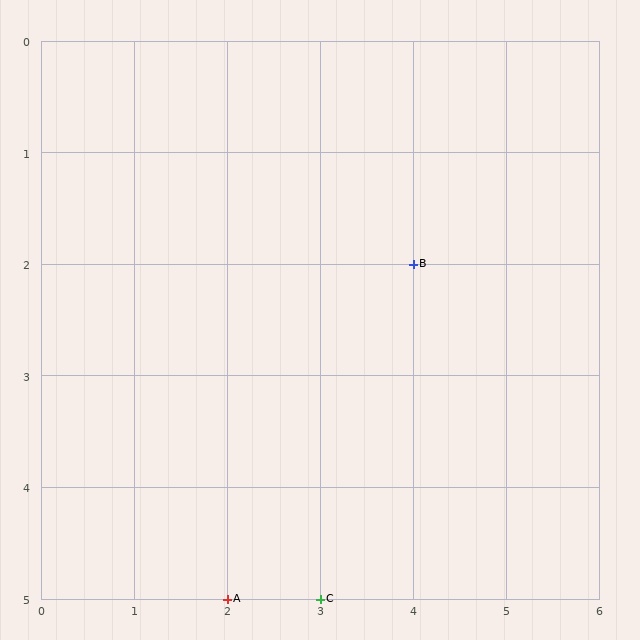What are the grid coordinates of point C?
Point C is at grid coordinates (3, 5).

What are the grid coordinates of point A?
Point A is at grid coordinates (2, 5).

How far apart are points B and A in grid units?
Points B and A are 2 columns and 3 rows apart (about 3.6 grid units diagonally).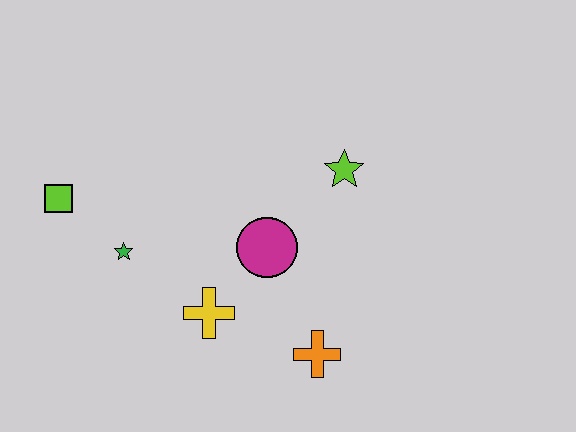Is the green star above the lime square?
No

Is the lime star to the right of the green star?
Yes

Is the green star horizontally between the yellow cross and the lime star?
No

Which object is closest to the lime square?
The green star is closest to the lime square.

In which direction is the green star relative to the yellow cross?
The green star is to the left of the yellow cross.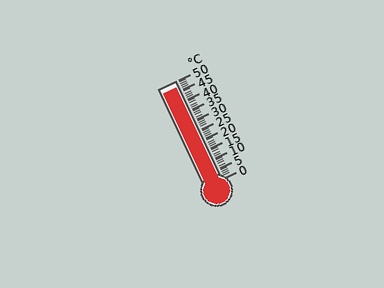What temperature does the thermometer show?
The thermometer shows approximately 47°C.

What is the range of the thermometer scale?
The thermometer scale ranges from 0°C to 50°C.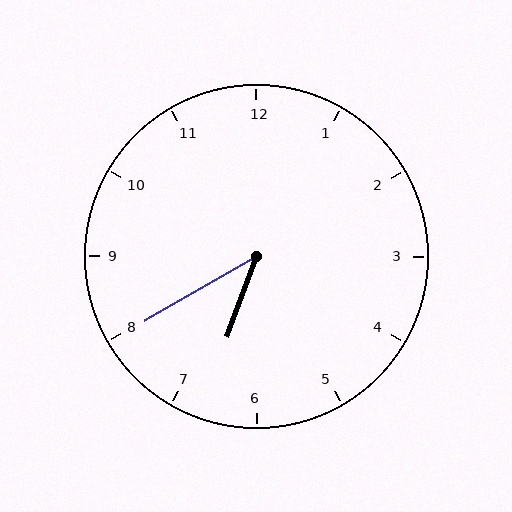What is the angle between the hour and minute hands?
Approximately 40 degrees.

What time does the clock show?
6:40.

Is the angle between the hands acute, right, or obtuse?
It is acute.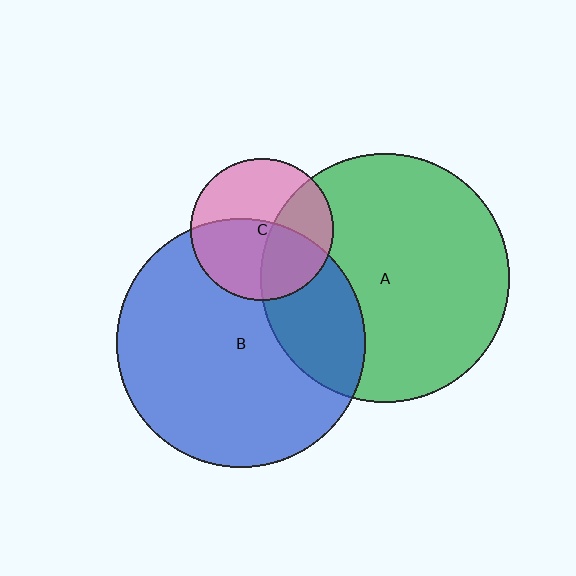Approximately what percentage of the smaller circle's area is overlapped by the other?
Approximately 25%.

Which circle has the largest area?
Circle A (green).